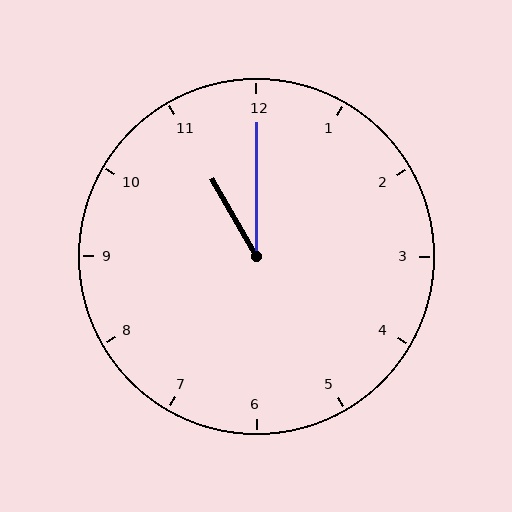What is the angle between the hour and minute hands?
Approximately 30 degrees.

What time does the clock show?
11:00.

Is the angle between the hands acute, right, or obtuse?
It is acute.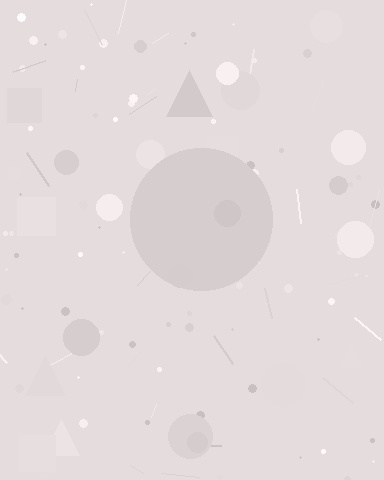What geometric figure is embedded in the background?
A circle is embedded in the background.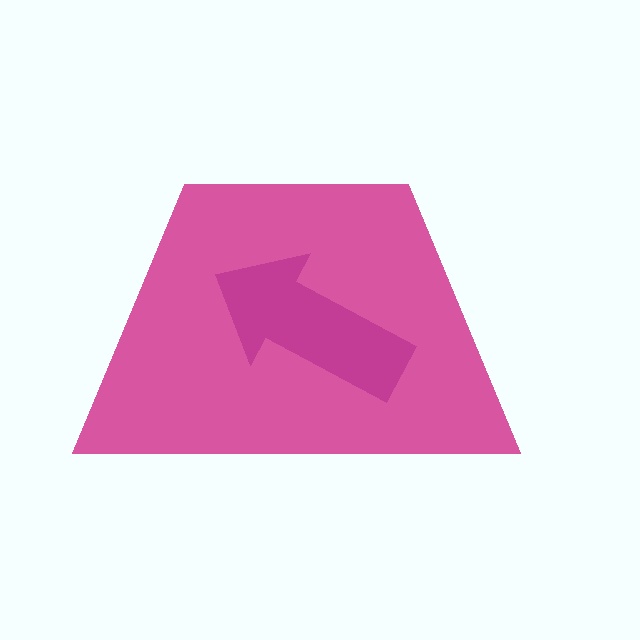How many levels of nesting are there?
2.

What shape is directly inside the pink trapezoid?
The magenta arrow.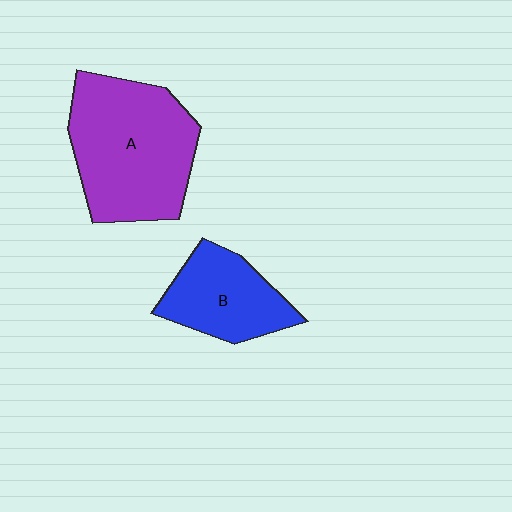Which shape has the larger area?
Shape A (purple).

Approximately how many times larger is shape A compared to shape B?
Approximately 1.7 times.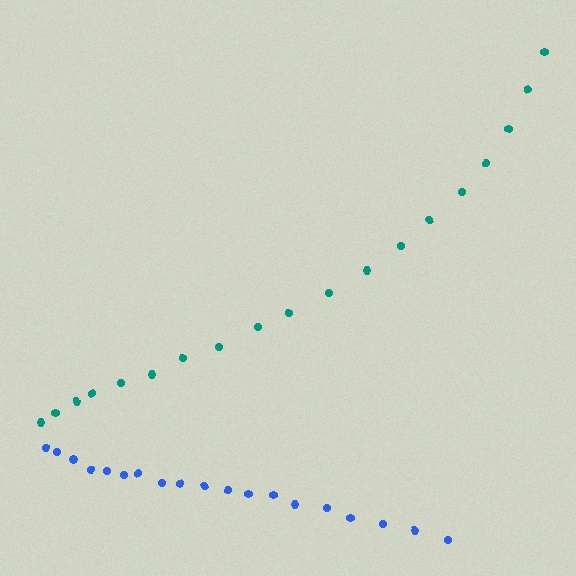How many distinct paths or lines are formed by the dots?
There are 2 distinct paths.